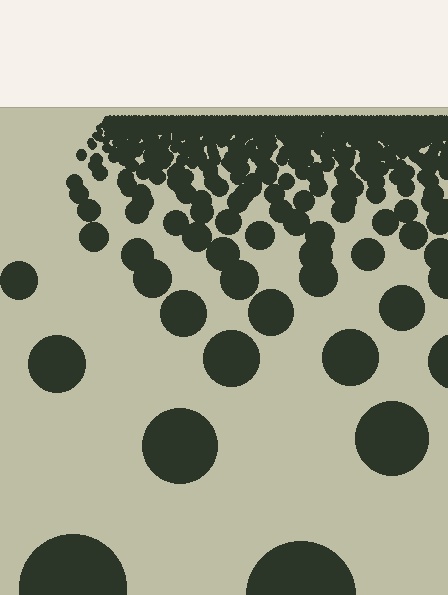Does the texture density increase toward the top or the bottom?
Density increases toward the top.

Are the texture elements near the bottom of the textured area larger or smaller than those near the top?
Larger. Near the bottom, elements are closer to the viewer and appear at a bigger on-screen size.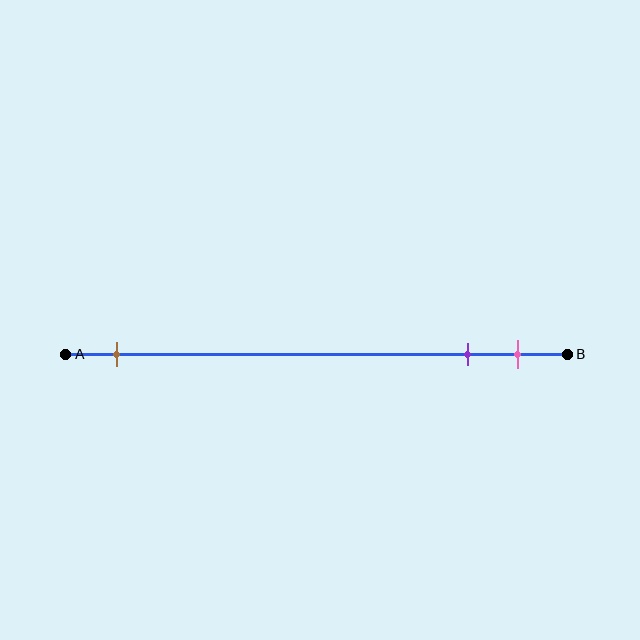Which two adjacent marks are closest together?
The purple and pink marks are the closest adjacent pair.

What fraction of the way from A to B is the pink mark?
The pink mark is approximately 90% (0.9) of the way from A to B.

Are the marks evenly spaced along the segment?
No, the marks are not evenly spaced.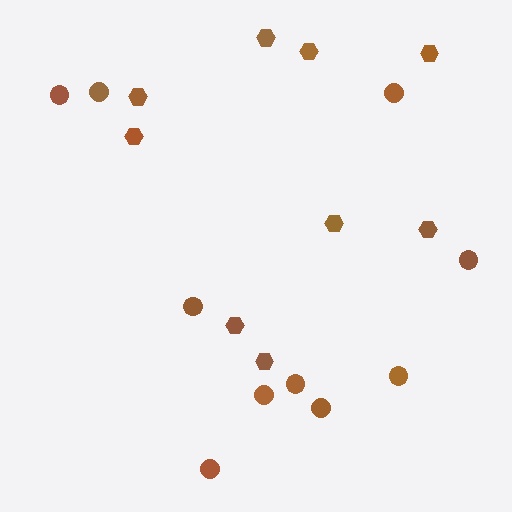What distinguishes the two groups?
There are 2 groups: one group of hexagons (9) and one group of circles (10).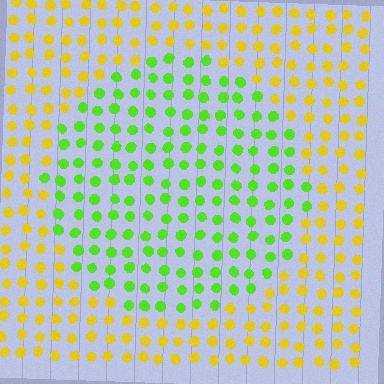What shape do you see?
I see a circle.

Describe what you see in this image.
The image is filled with small yellow elements in a uniform arrangement. A circle-shaped region is visible where the elements are tinted to a slightly different hue, forming a subtle color boundary.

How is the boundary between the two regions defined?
The boundary is defined purely by a slight shift in hue (about 54 degrees). Spacing, size, and orientation are identical on both sides.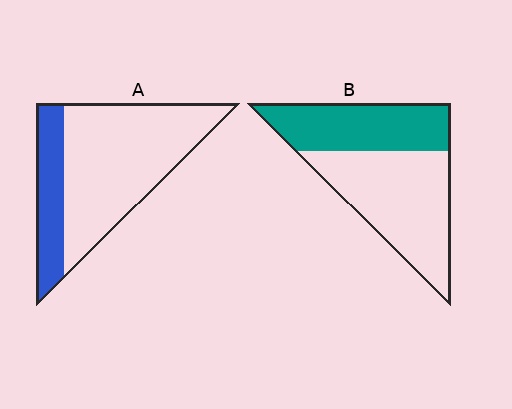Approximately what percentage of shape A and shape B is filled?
A is approximately 25% and B is approximately 40%.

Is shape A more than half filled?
No.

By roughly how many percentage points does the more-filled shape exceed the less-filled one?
By roughly 15 percentage points (B over A).